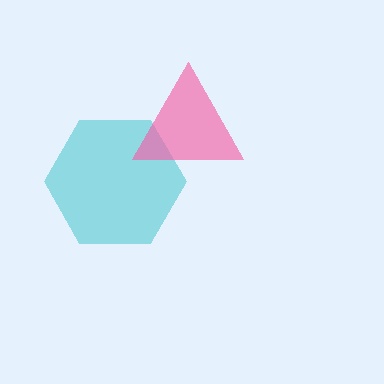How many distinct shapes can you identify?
There are 2 distinct shapes: a cyan hexagon, a pink triangle.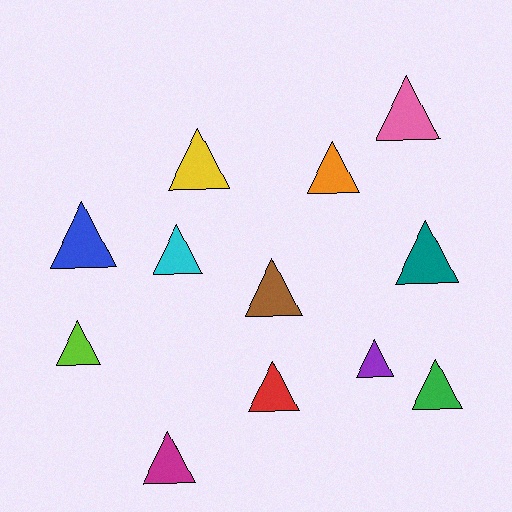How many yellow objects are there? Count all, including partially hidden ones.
There is 1 yellow object.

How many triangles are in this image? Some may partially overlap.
There are 12 triangles.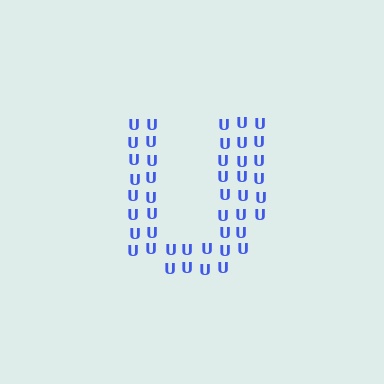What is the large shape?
The large shape is the letter U.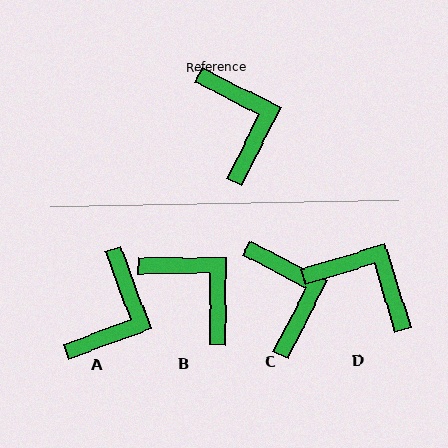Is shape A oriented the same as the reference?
No, it is off by about 42 degrees.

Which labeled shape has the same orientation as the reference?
C.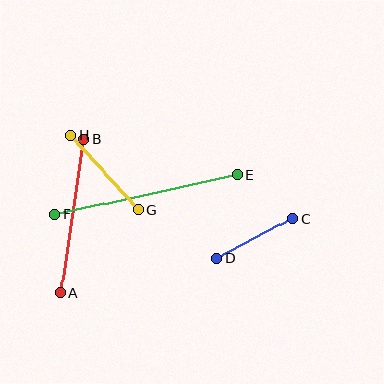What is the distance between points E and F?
The distance is approximately 187 pixels.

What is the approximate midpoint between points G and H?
The midpoint is at approximately (105, 173) pixels.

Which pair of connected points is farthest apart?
Points E and F are farthest apart.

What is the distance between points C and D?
The distance is approximately 86 pixels.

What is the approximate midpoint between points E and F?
The midpoint is at approximately (146, 195) pixels.